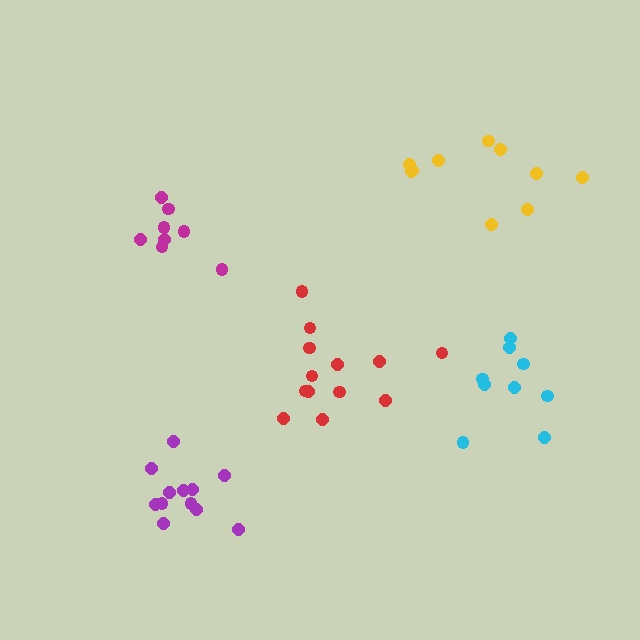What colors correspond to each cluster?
The clusters are colored: red, yellow, magenta, cyan, purple.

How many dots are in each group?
Group 1: 13 dots, Group 2: 10 dots, Group 3: 8 dots, Group 4: 9 dots, Group 5: 12 dots (52 total).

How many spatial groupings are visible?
There are 5 spatial groupings.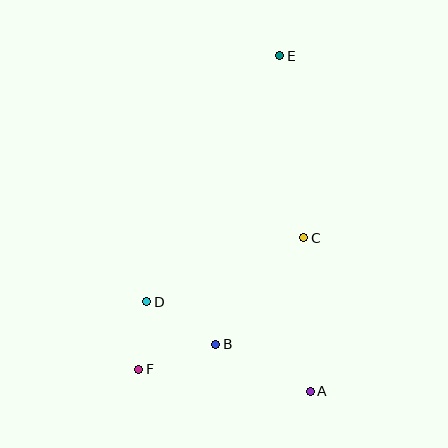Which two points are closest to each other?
Points D and F are closest to each other.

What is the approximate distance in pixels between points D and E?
The distance between D and E is approximately 279 pixels.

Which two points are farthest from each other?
Points E and F are farthest from each other.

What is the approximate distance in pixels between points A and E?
The distance between A and E is approximately 337 pixels.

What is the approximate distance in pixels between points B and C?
The distance between B and C is approximately 138 pixels.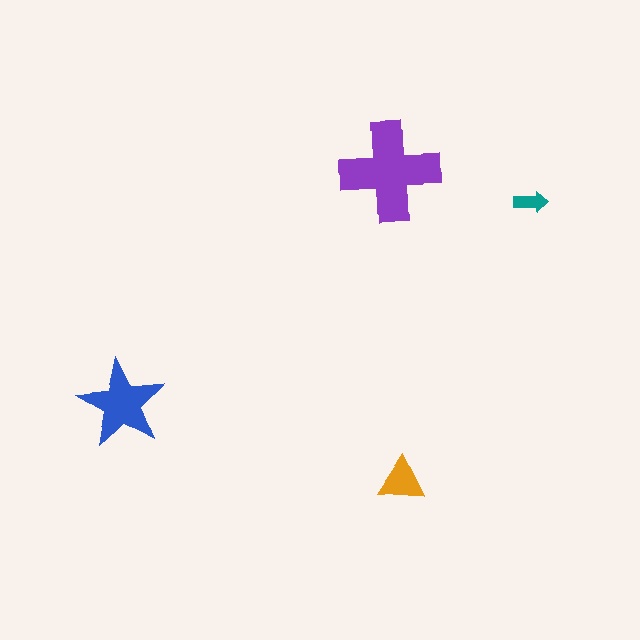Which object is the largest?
The purple cross.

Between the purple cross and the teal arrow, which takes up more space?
The purple cross.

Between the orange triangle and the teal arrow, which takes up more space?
The orange triangle.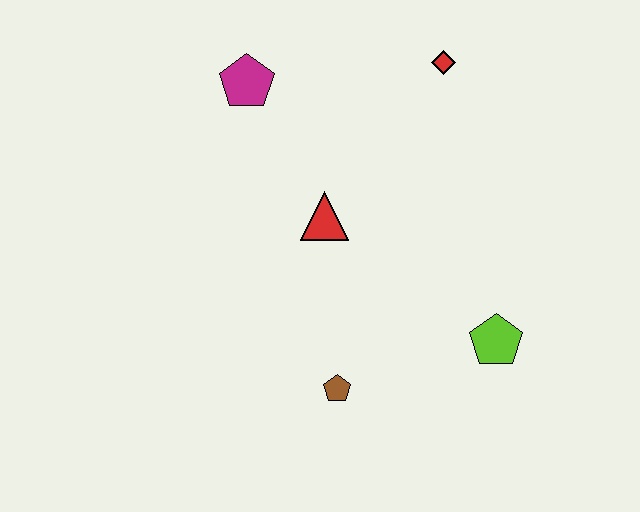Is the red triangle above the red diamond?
No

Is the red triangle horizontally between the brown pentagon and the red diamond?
No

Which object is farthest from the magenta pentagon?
The lime pentagon is farthest from the magenta pentagon.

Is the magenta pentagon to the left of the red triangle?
Yes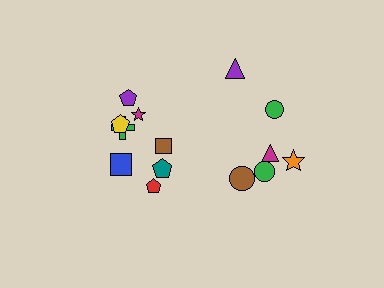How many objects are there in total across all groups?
There are 14 objects.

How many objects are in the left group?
There are 8 objects.